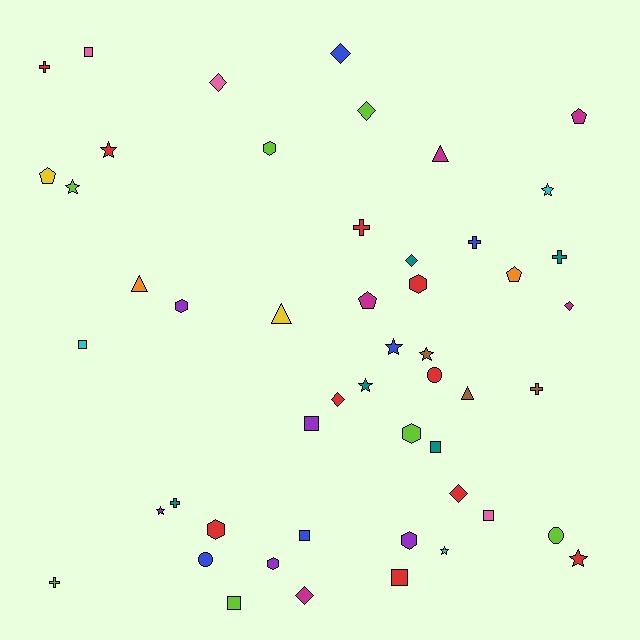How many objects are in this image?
There are 50 objects.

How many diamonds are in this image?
There are 8 diamonds.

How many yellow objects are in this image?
There are 2 yellow objects.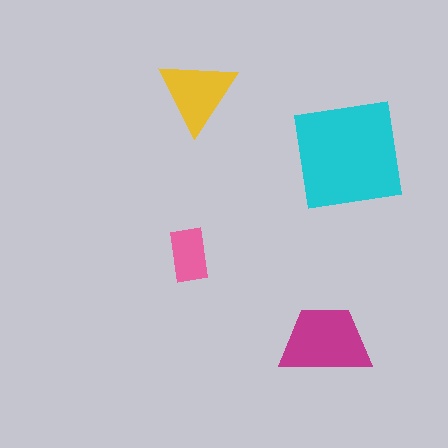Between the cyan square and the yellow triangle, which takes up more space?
The cyan square.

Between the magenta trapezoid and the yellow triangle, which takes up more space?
The magenta trapezoid.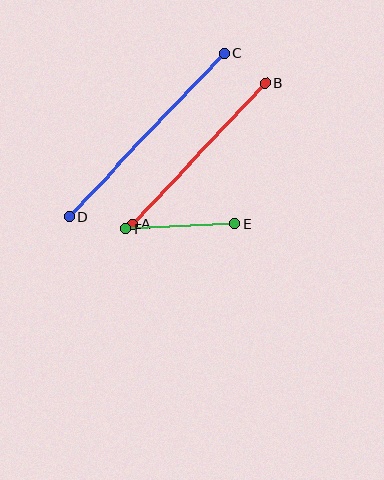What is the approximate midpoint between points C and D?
The midpoint is at approximately (146, 135) pixels.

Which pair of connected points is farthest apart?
Points C and D are farthest apart.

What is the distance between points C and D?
The distance is approximately 225 pixels.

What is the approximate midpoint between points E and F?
The midpoint is at approximately (180, 226) pixels.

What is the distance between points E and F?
The distance is approximately 109 pixels.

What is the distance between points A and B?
The distance is approximately 194 pixels.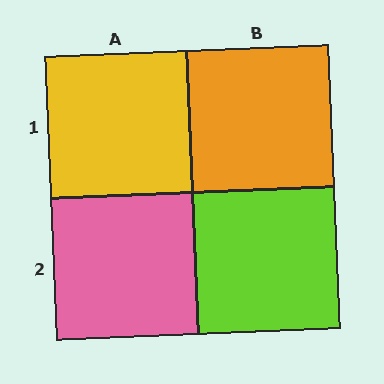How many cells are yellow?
1 cell is yellow.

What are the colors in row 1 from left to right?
Yellow, orange.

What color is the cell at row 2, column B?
Lime.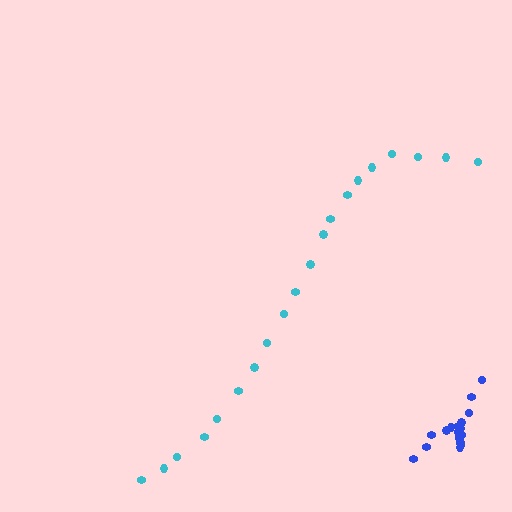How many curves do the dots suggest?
There are 2 distinct paths.